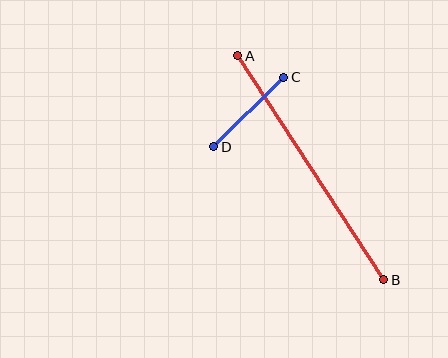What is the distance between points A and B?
The distance is approximately 267 pixels.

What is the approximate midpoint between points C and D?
The midpoint is at approximately (249, 112) pixels.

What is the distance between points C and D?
The distance is approximately 98 pixels.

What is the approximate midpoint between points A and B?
The midpoint is at approximately (311, 168) pixels.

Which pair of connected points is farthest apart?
Points A and B are farthest apart.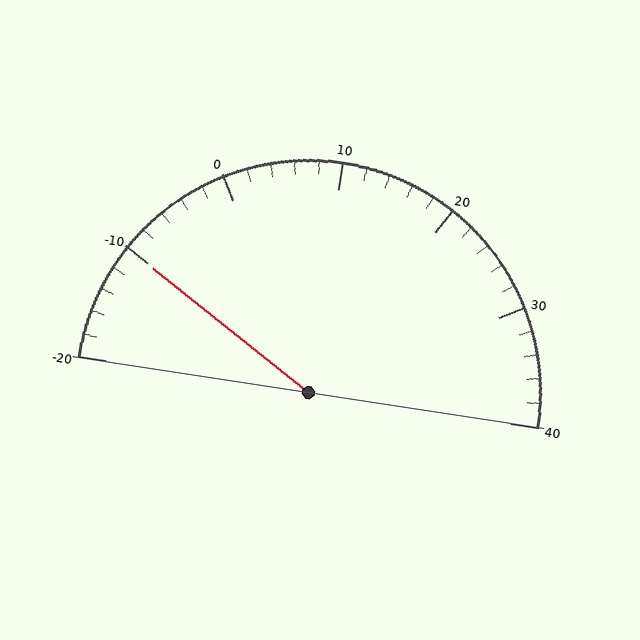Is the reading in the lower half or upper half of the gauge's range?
The reading is in the lower half of the range (-20 to 40).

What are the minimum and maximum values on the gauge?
The gauge ranges from -20 to 40.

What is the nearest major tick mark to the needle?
The nearest major tick mark is -10.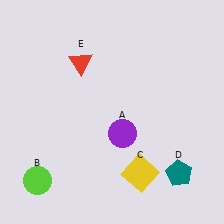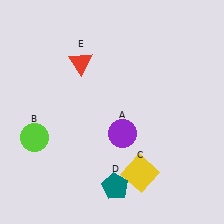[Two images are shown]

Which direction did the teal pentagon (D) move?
The teal pentagon (D) moved left.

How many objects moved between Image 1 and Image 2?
2 objects moved between the two images.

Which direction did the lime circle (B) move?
The lime circle (B) moved up.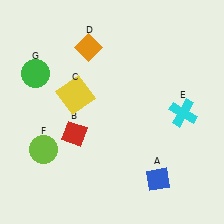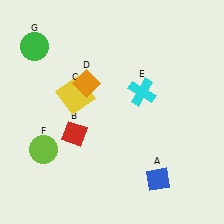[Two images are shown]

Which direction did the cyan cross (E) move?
The cyan cross (E) moved left.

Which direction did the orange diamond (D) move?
The orange diamond (D) moved down.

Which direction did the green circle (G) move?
The green circle (G) moved up.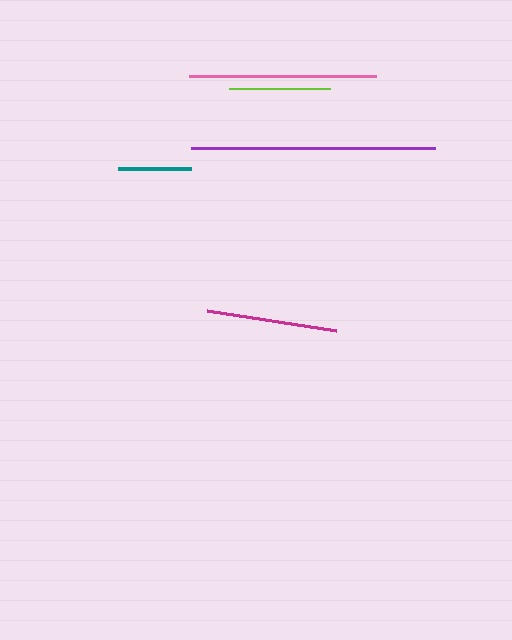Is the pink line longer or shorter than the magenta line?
The pink line is longer than the magenta line.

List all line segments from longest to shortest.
From longest to shortest: purple, pink, magenta, lime, teal.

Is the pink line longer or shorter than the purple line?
The purple line is longer than the pink line.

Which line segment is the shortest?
The teal line is the shortest at approximately 73 pixels.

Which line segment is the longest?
The purple line is the longest at approximately 244 pixels.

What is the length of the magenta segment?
The magenta segment is approximately 130 pixels long.